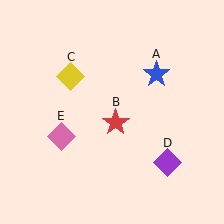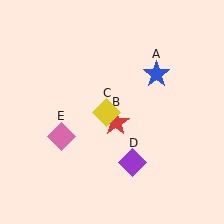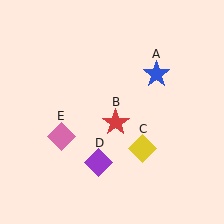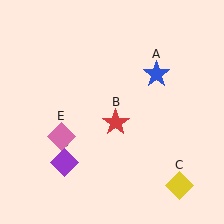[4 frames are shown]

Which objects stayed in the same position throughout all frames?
Blue star (object A) and red star (object B) and pink diamond (object E) remained stationary.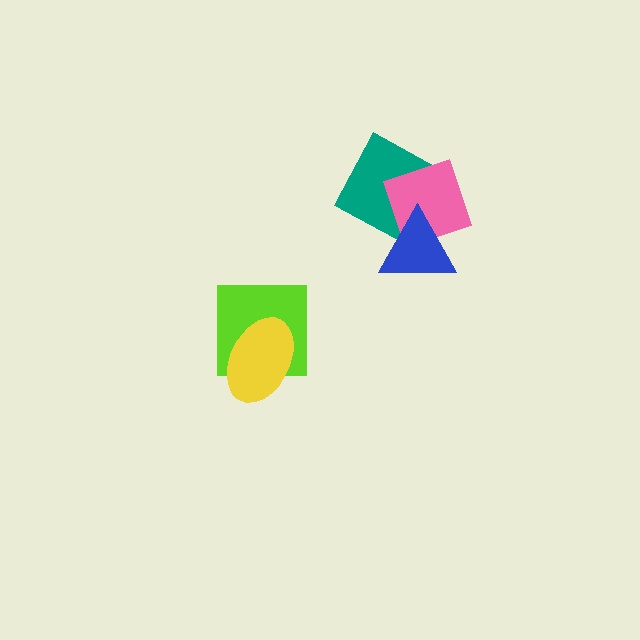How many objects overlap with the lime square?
1 object overlaps with the lime square.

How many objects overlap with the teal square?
2 objects overlap with the teal square.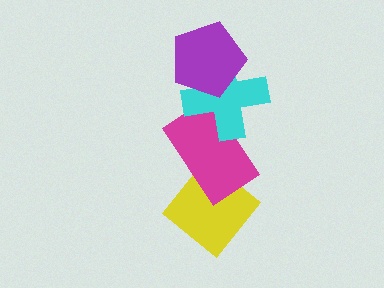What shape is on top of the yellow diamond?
The magenta rectangle is on top of the yellow diamond.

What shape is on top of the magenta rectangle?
The cyan cross is on top of the magenta rectangle.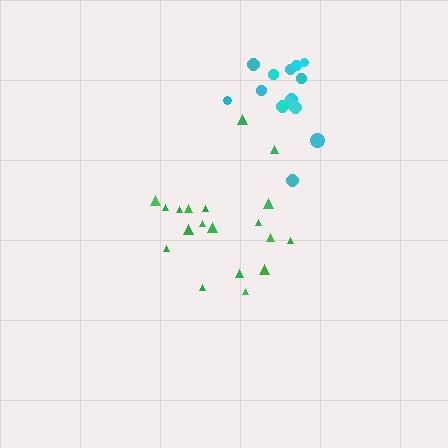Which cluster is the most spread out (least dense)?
Green.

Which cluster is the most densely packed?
Cyan.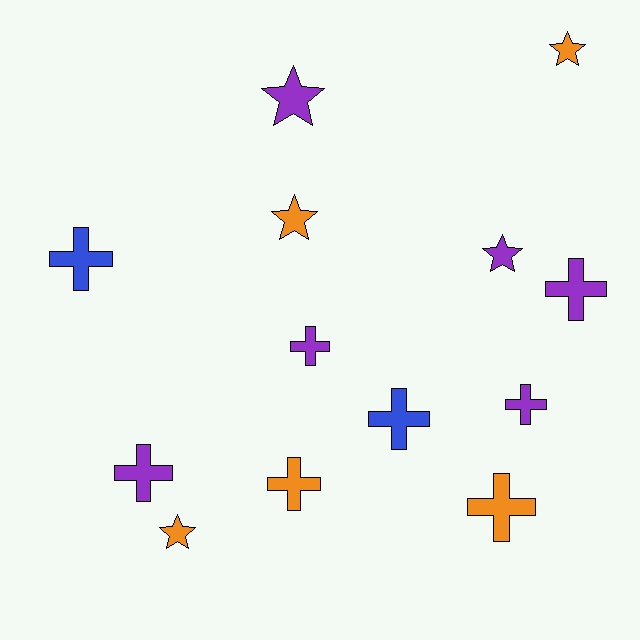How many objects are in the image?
There are 13 objects.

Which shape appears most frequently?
Cross, with 8 objects.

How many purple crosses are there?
There are 4 purple crosses.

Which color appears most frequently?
Purple, with 6 objects.